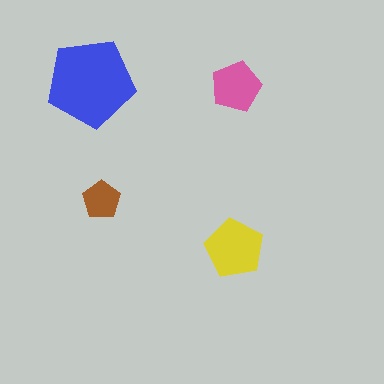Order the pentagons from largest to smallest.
the blue one, the yellow one, the pink one, the brown one.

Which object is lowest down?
The yellow pentagon is bottommost.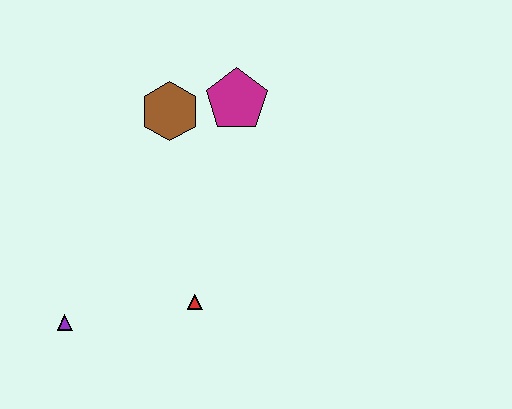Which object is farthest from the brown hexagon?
The purple triangle is farthest from the brown hexagon.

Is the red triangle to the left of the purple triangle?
No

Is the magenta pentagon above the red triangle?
Yes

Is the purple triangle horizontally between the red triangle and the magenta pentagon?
No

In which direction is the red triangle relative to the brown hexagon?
The red triangle is below the brown hexagon.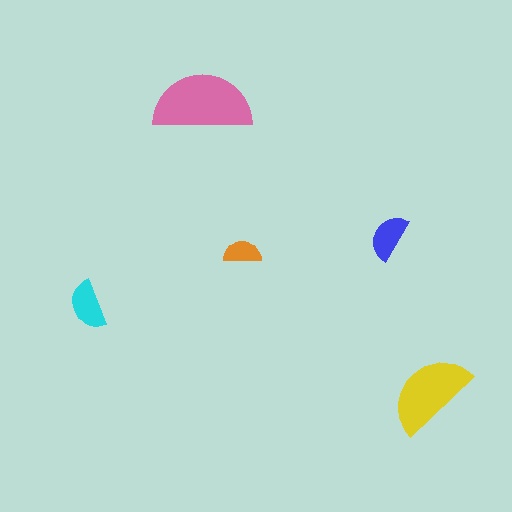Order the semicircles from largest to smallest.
the pink one, the yellow one, the cyan one, the blue one, the orange one.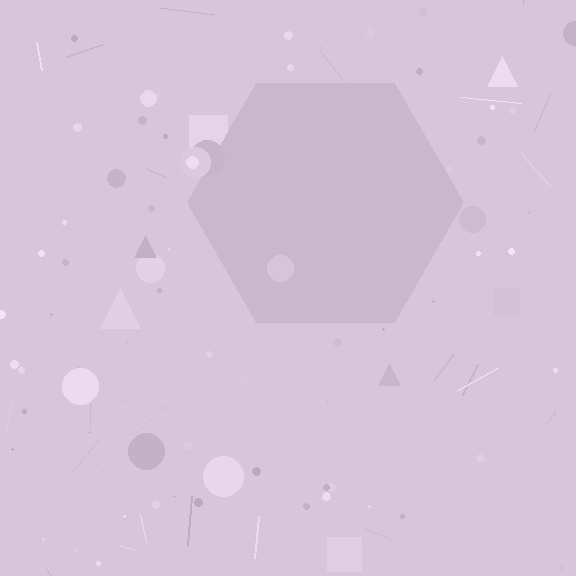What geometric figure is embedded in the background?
A hexagon is embedded in the background.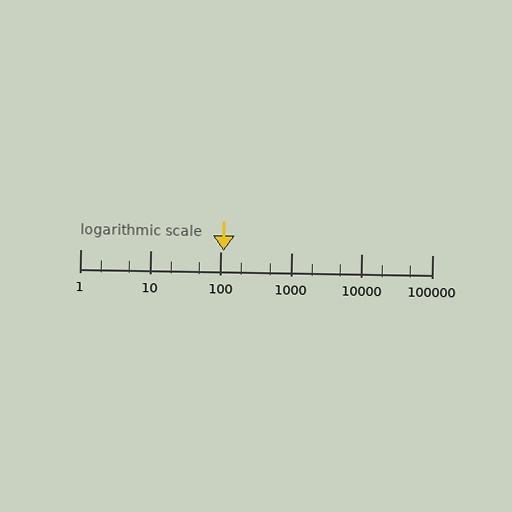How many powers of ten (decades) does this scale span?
The scale spans 5 decades, from 1 to 100000.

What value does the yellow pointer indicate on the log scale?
The pointer indicates approximately 110.